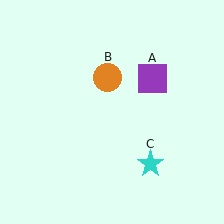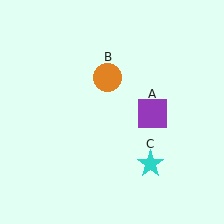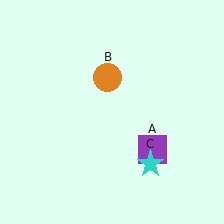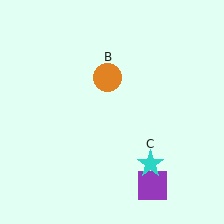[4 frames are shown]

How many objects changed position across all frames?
1 object changed position: purple square (object A).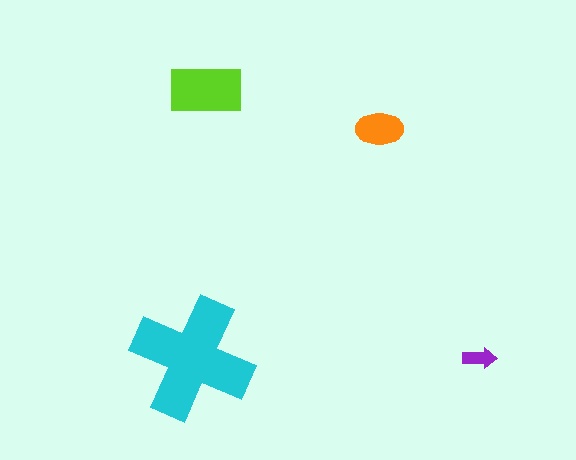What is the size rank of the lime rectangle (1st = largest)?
2nd.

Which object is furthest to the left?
The cyan cross is leftmost.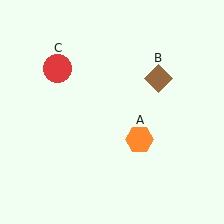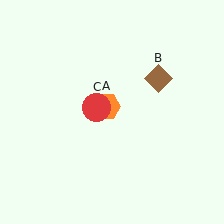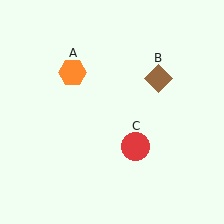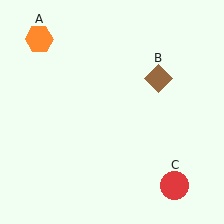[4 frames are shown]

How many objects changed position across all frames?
2 objects changed position: orange hexagon (object A), red circle (object C).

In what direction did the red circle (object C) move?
The red circle (object C) moved down and to the right.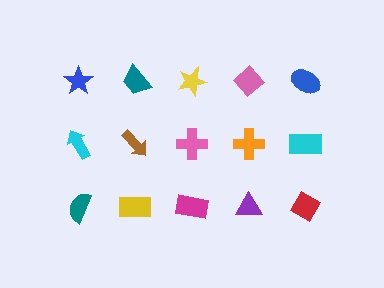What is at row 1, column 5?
A blue ellipse.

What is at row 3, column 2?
A yellow rectangle.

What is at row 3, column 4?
A purple triangle.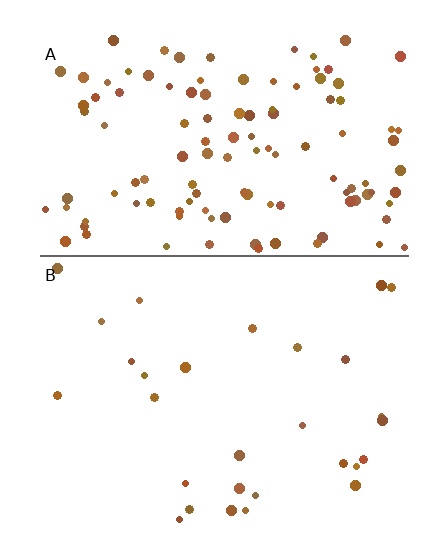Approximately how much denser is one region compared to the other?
Approximately 4.2× — region A over region B.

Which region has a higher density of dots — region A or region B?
A (the top).